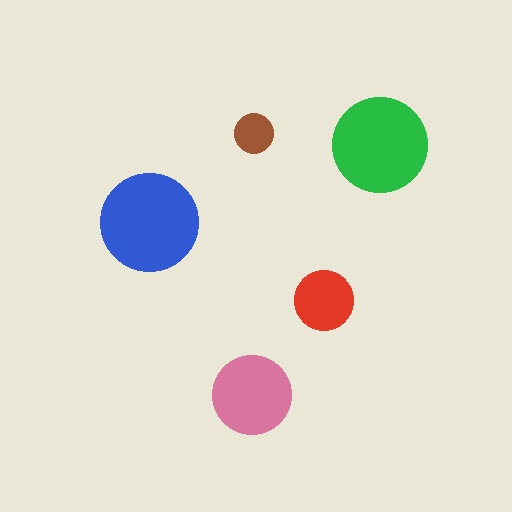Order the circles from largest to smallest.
the blue one, the green one, the pink one, the red one, the brown one.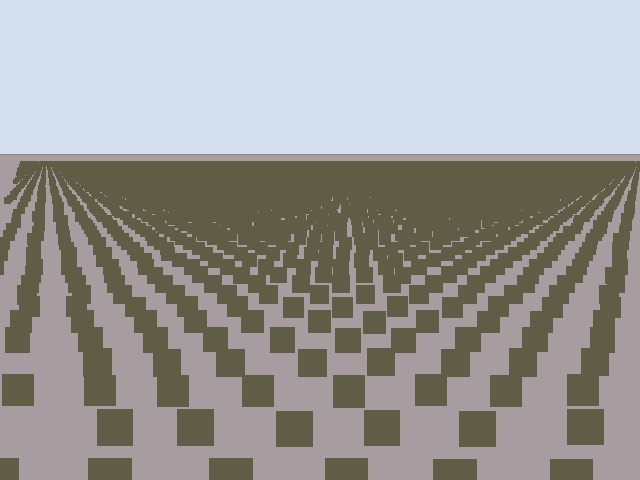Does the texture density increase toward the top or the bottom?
Density increases toward the top.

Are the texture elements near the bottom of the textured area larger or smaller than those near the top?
Larger. Near the bottom, elements are closer to the viewer and appear at a bigger on-screen size.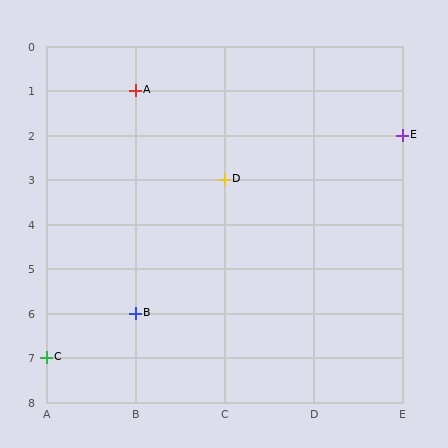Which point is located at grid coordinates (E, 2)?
Point E is at (E, 2).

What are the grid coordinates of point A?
Point A is at grid coordinates (B, 1).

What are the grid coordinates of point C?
Point C is at grid coordinates (A, 7).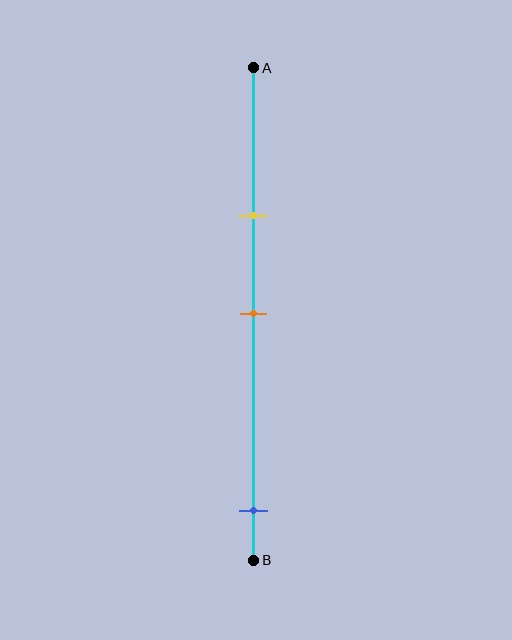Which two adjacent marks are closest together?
The yellow and orange marks are the closest adjacent pair.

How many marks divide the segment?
There are 3 marks dividing the segment.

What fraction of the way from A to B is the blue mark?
The blue mark is approximately 90% (0.9) of the way from A to B.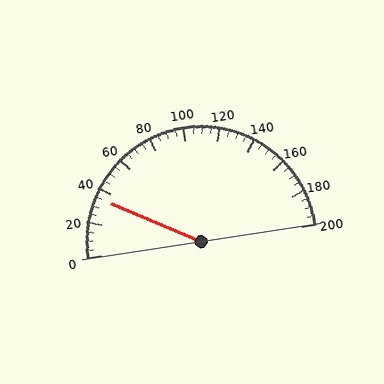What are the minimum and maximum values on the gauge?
The gauge ranges from 0 to 200.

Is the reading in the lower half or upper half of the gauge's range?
The reading is in the lower half of the range (0 to 200).